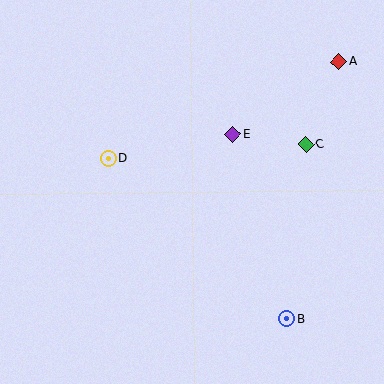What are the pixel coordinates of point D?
Point D is at (108, 158).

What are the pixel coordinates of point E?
Point E is at (233, 134).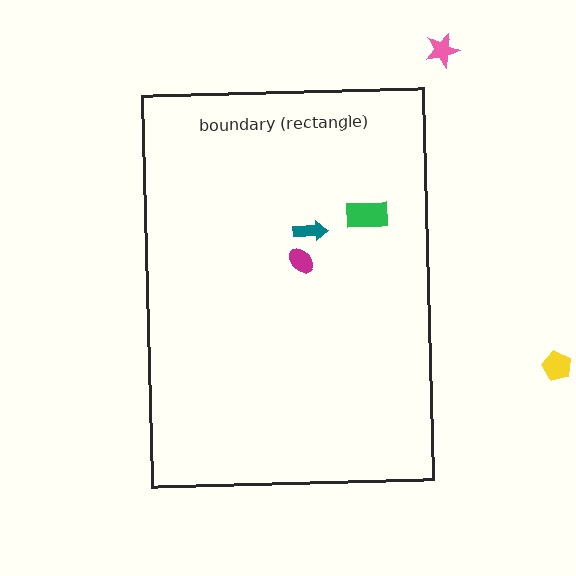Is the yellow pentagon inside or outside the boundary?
Outside.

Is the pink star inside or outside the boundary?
Outside.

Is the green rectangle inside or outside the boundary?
Inside.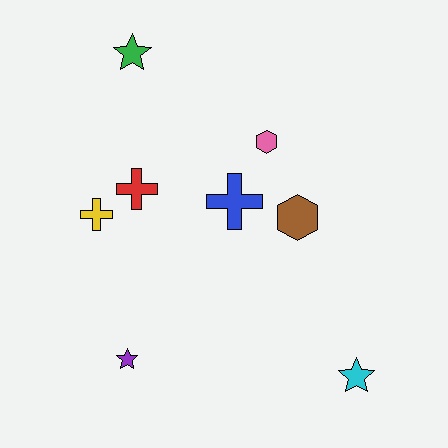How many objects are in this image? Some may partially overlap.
There are 8 objects.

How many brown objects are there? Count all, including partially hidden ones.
There is 1 brown object.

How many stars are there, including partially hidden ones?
There are 3 stars.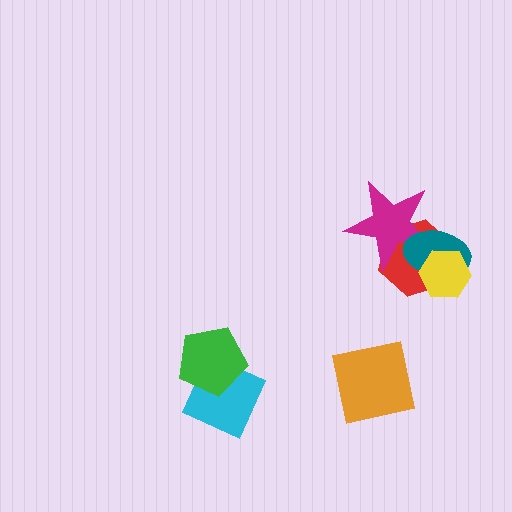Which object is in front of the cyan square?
The green pentagon is in front of the cyan square.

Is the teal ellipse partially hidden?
Yes, it is partially covered by another shape.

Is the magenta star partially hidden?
Yes, it is partially covered by another shape.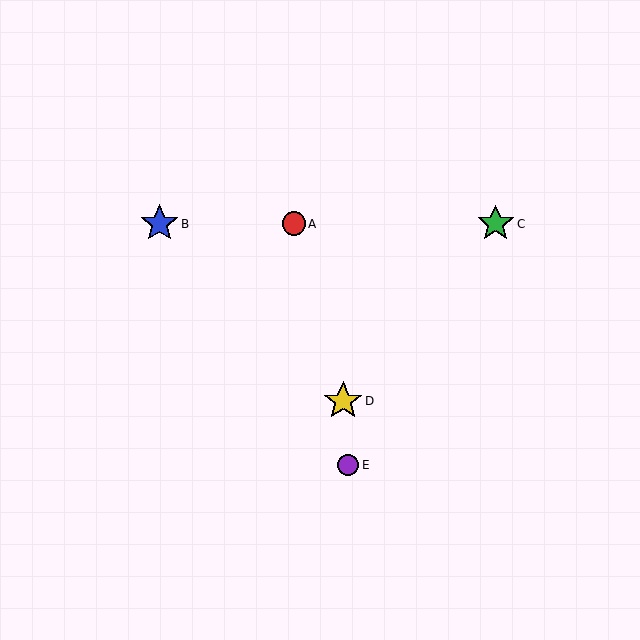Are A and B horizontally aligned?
Yes, both are at y≈224.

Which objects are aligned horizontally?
Objects A, B, C are aligned horizontally.